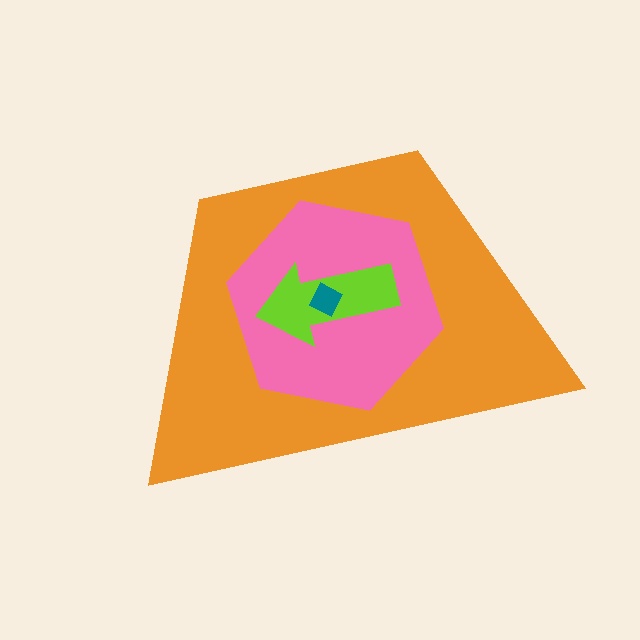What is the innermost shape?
The teal square.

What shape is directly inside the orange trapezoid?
The pink hexagon.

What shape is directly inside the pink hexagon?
The lime arrow.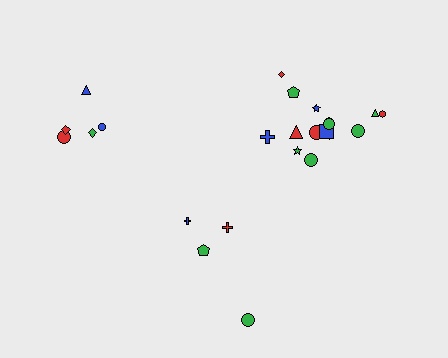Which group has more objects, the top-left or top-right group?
The top-right group.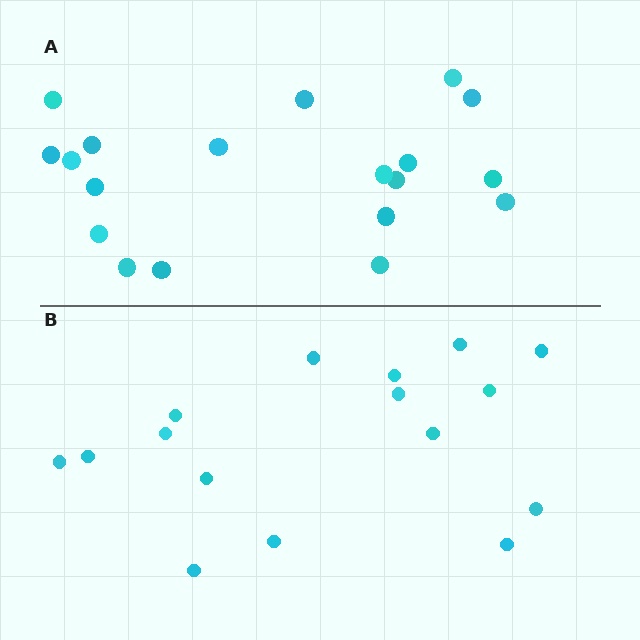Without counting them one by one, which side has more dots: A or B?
Region A (the top region) has more dots.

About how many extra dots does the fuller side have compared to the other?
Region A has just a few more — roughly 2 or 3 more dots than region B.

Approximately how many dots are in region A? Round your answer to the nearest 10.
About 20 dots. (The exact count is 19, which rounds to 20.)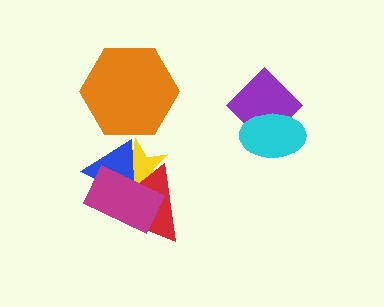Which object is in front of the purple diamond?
The cyan ellipse is in front of the purple diamond.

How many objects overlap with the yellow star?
3 objects overlap with the yellow star.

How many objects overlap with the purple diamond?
1 object overlaps with the purple diamond.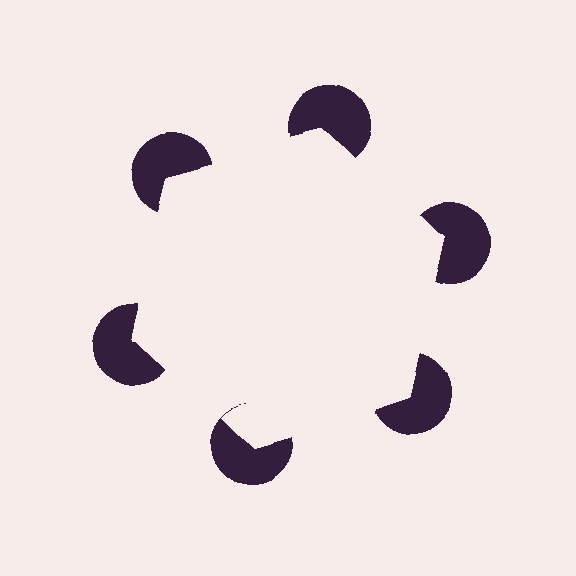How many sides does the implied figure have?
6 sides.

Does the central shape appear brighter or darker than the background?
It typically appears slightly brighter than the background, even though no actual brightness change is drawn.